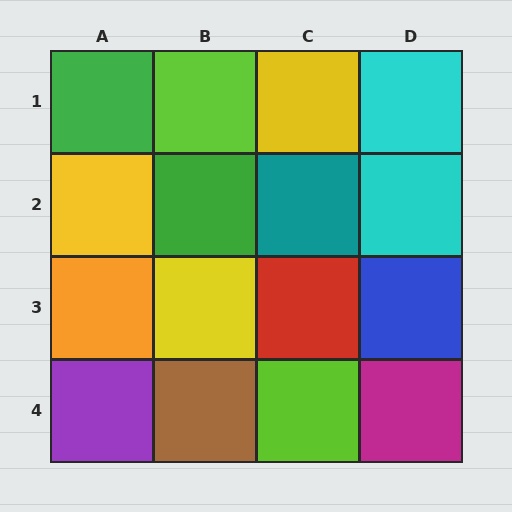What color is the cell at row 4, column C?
Lime.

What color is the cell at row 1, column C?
Yellow.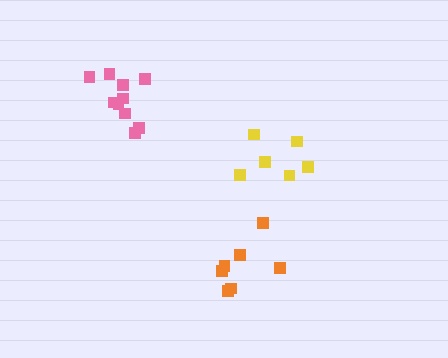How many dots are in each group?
Group 1: 6 dots, Group 2: 7 dots, Group 3: 10 dots (23 total).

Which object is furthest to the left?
The pink cluster is leftmost.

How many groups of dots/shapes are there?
There are 3 groups.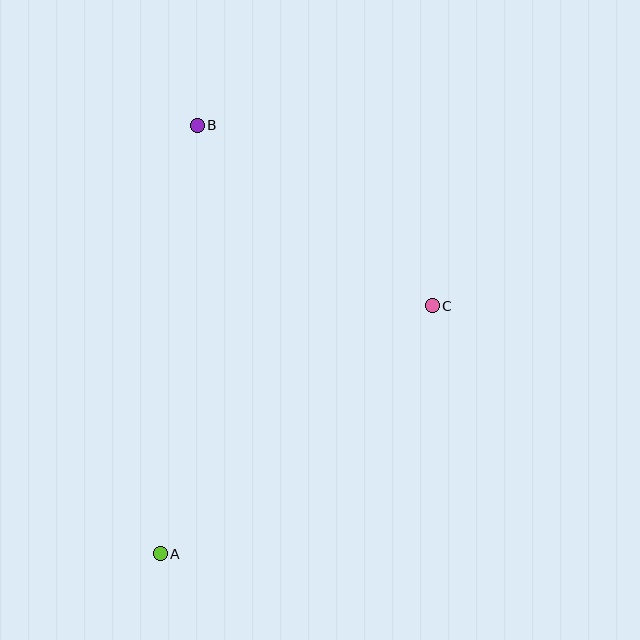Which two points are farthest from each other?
Points A and B are farthest from each other.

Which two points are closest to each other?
Points B and C are closest to each other.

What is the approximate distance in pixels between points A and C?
The distance between A and C is approximately 368 pixels.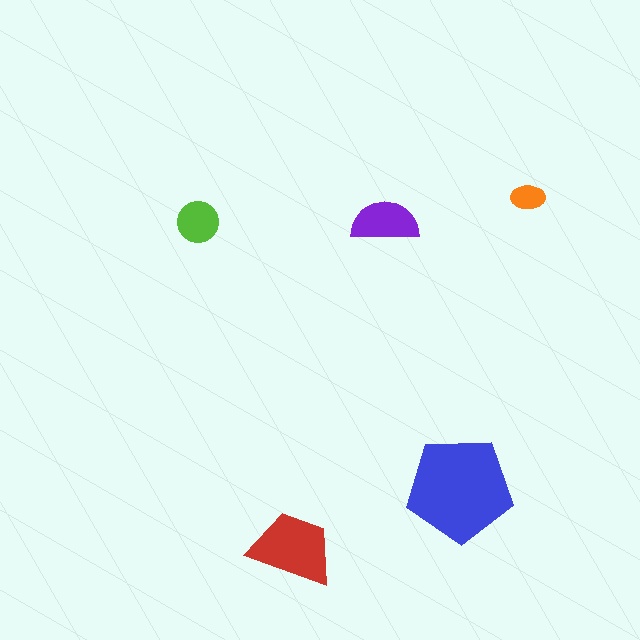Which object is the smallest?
The orange ellipse.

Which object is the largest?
The blue pentagon.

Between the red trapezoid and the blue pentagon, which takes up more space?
The blue pentagon.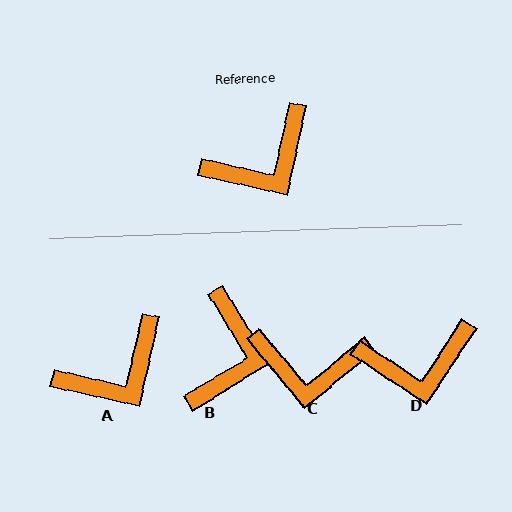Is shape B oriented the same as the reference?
No, it is off by about 44 degrees.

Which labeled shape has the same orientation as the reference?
A.